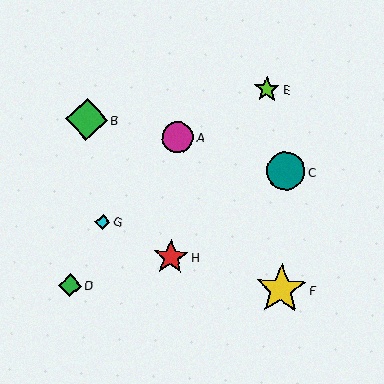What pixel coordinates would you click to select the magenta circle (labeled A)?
Click at (178, 137) to select the magenta circle A.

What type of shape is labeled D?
Shape D is a green diamond.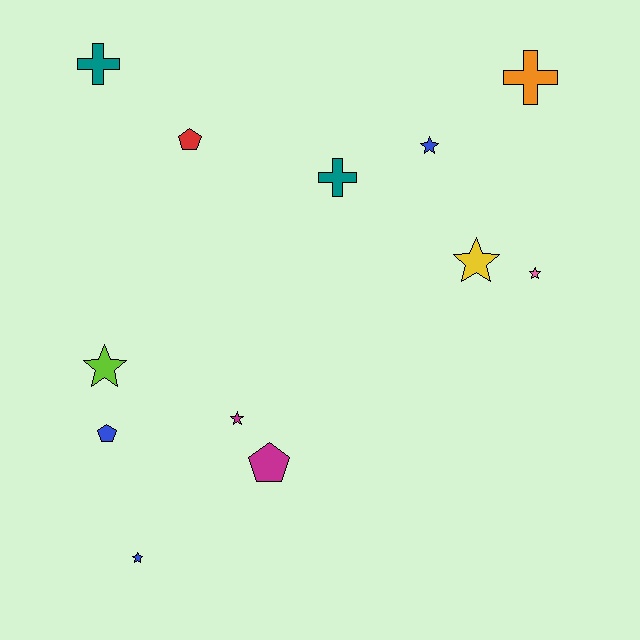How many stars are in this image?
There are 6 stars.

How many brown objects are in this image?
There are no brown objects.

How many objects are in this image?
There are 12 objects.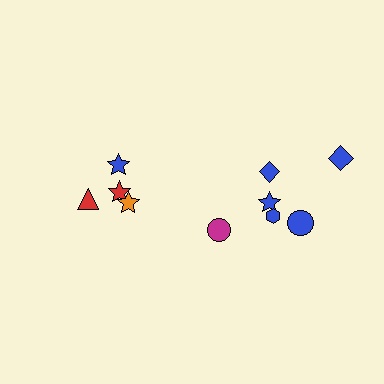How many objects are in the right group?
There are 6 objects.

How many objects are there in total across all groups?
There are 10 objects.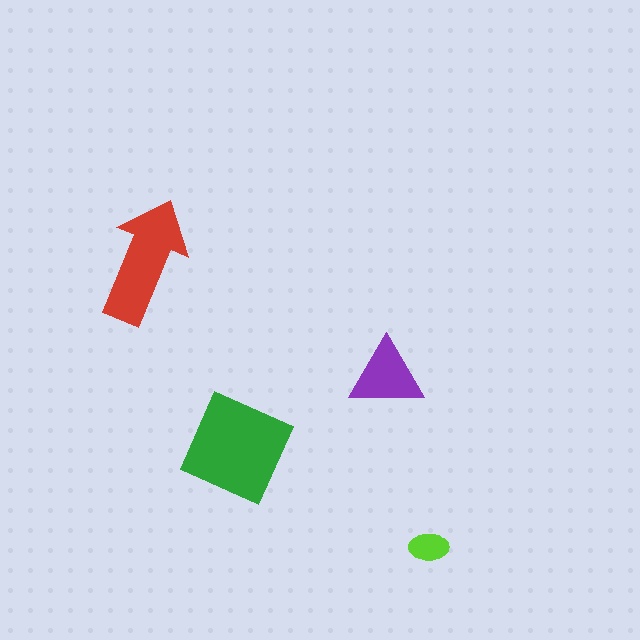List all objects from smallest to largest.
The lime ellipse, the purple triangle, the red arrow, the green square.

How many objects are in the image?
There are 4 objects in the image.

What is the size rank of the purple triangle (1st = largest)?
3rd.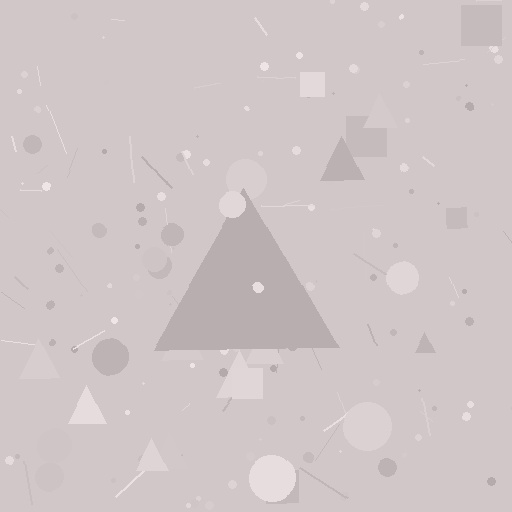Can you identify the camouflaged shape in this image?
The camouflaged shape is a triangle.